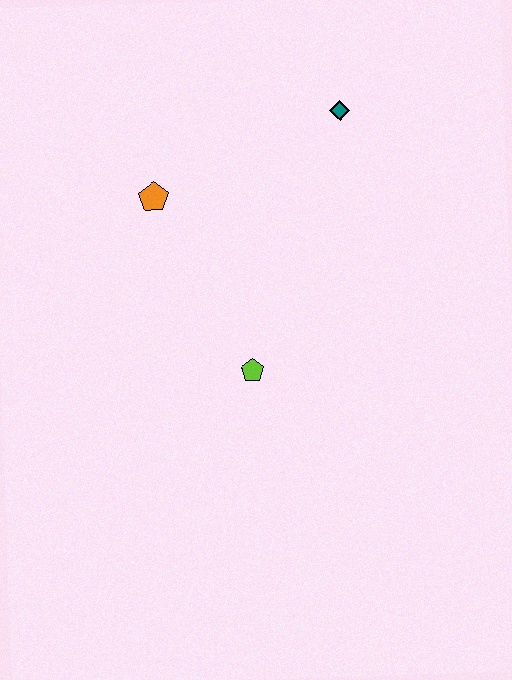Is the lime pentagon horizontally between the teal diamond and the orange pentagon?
Yes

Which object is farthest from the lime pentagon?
The teal diamond is farthest from the lime pentagon.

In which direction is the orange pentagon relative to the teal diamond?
The orange pentagon is to the left of the teal diamond.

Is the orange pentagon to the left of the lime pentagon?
Yes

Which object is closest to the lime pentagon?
The orange pentagon is closest to the lime pentagon.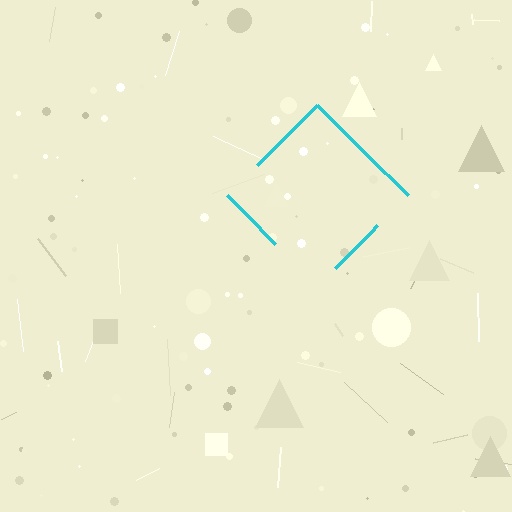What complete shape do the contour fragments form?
The contour fragments form a diamond.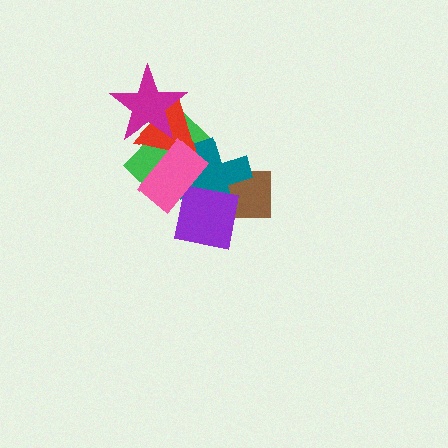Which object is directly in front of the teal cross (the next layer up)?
The red triangle is directly in front of the teal cross.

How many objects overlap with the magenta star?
2 objects overlap with the magenta star.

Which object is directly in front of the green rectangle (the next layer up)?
The teal cross is directly in front of the green rectangle.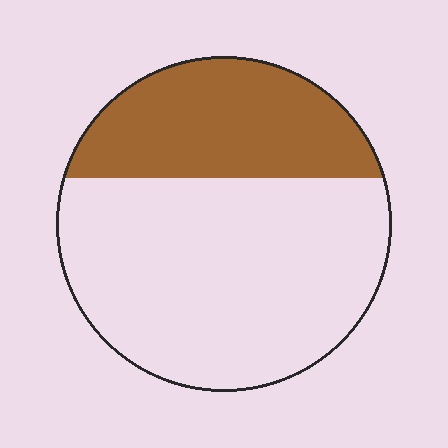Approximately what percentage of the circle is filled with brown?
Approximately 35%.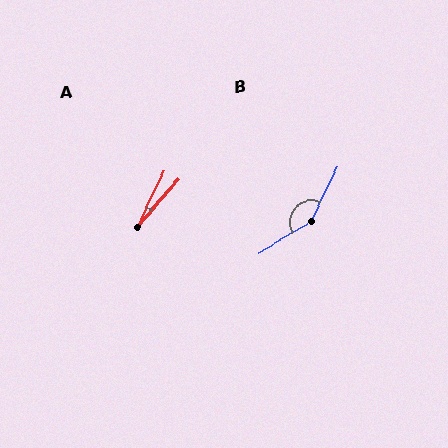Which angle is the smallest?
A, at approximately 16 degrees.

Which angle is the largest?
B, at approximately 148 degrees.